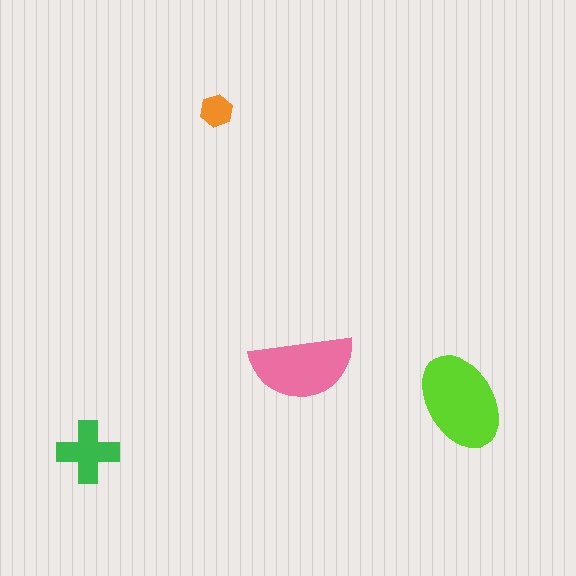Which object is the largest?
The lime ellipse.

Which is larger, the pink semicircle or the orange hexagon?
The pink semicircle.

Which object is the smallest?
The orange hexagon.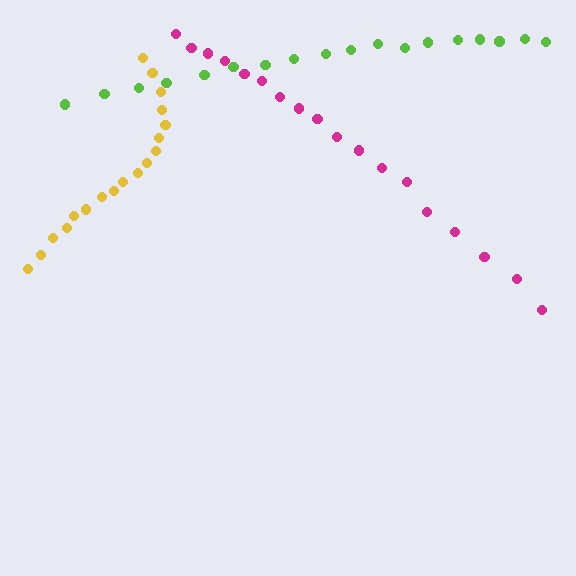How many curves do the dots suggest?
There are 3 distinct paths.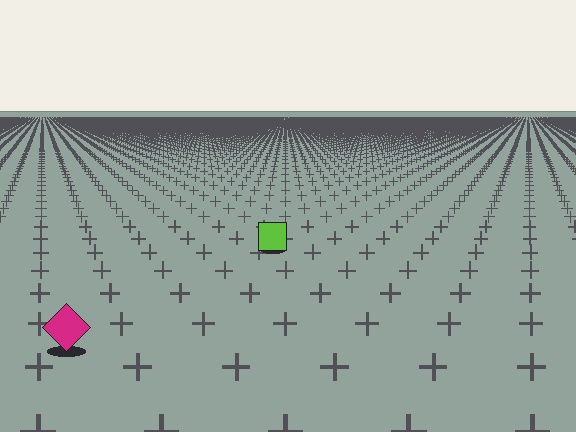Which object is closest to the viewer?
The magenta diamond is closest. The texture marks near it are larger and more spread out.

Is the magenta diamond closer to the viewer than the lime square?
Yes. The magenta diamond is closer — you can tell from the texture gradient: the ground texture is coarser near it.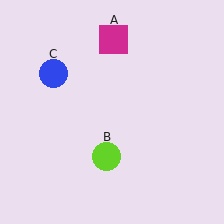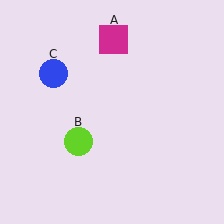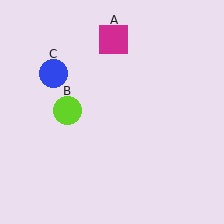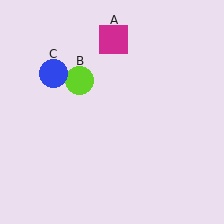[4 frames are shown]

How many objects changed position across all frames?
1 object changed position: lime circle (object B).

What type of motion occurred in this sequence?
The lime circle (object B) rotated clockwise around the center of the scene.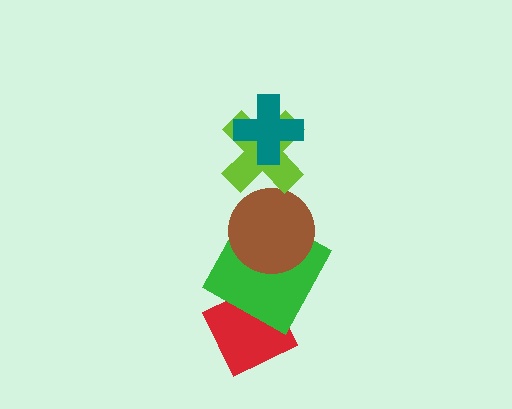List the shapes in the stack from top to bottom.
From top to bottom: the teal cross, the lime cross, the brown circle, the green square, the red diamond.